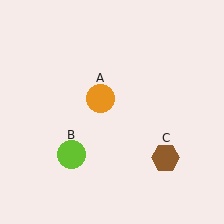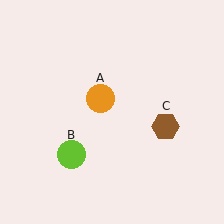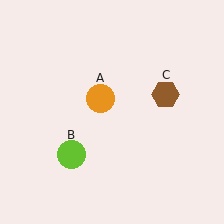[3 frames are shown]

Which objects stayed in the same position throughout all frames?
Orange circle (object A) and lime circle (object B) remained stationary.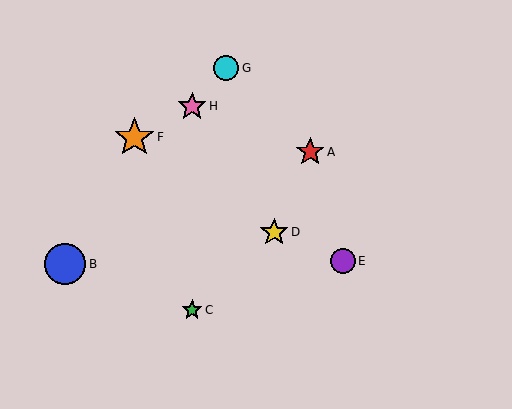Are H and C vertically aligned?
Yes, both are at x≈192.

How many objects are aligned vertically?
2 objects (C, H) are aligned vertically.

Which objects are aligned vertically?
Objects C, H are aligned vertically.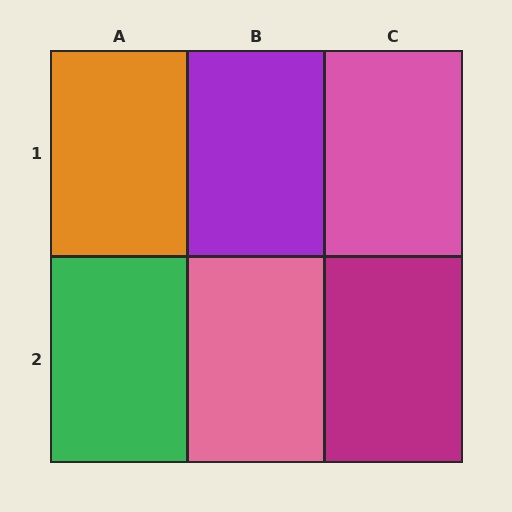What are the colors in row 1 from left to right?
Orange, purple, pink.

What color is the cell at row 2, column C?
Magenta.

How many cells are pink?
2 cells are pink.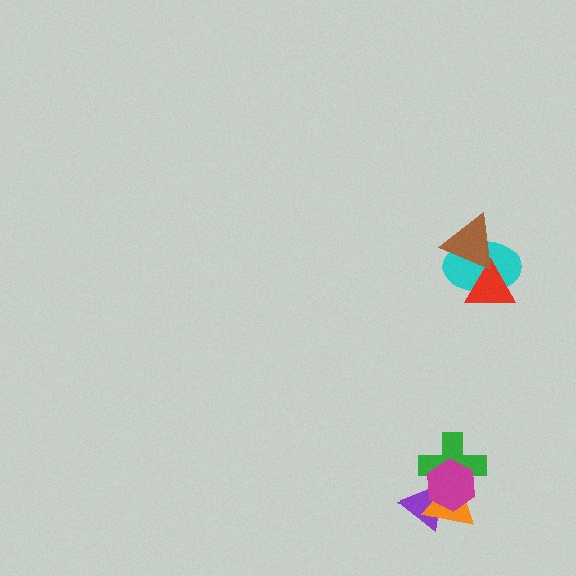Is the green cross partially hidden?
Yes, it is partially covered by another shape.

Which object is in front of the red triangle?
The brown triangle is in front of the red triangle.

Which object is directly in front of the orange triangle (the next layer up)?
The green cross is directly in front of the orange triangle.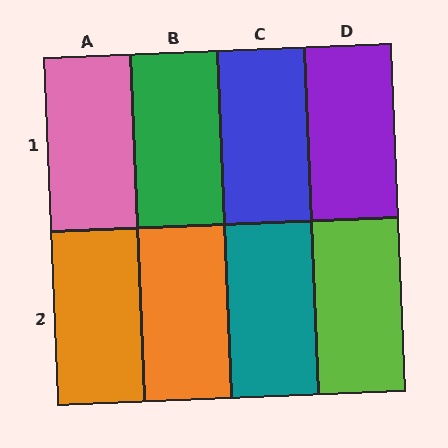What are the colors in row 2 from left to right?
Orange, orange, teal, lime.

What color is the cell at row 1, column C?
Blue.